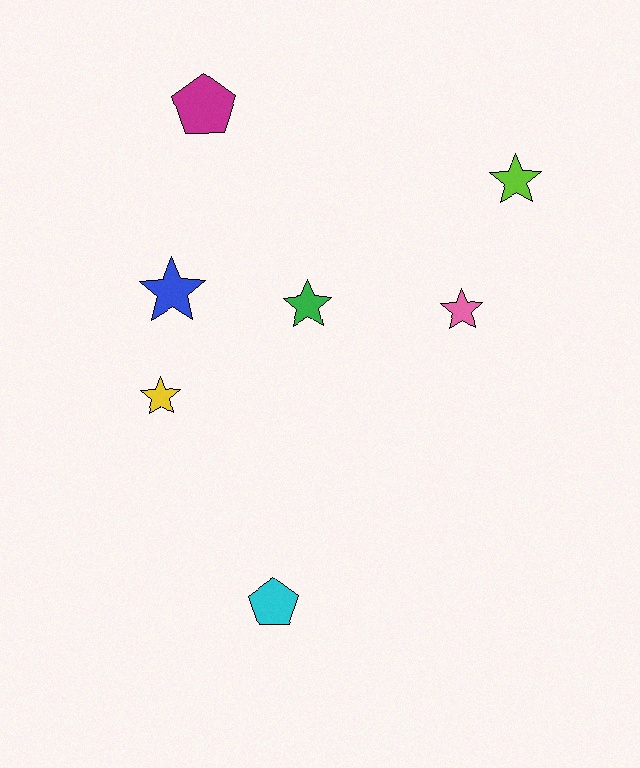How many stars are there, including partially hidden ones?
There are 5 stars.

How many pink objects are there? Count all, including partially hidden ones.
There is 1 pink object.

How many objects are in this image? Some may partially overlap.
There are 7 objects.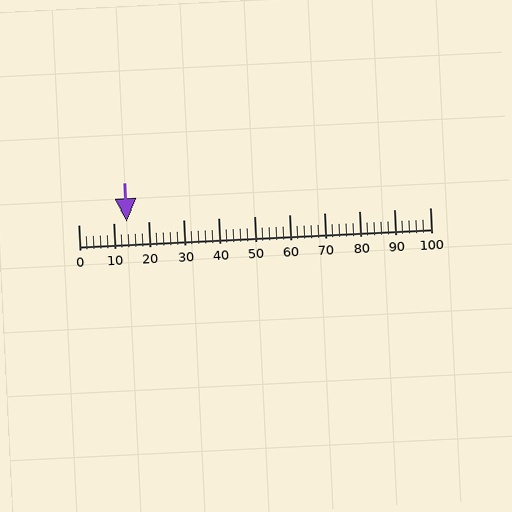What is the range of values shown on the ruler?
The ruler shows values from 0 to 100.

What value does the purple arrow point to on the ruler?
The purple arrow points to approximately 14.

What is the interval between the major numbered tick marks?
The major tick marks are spaced 10 units apart.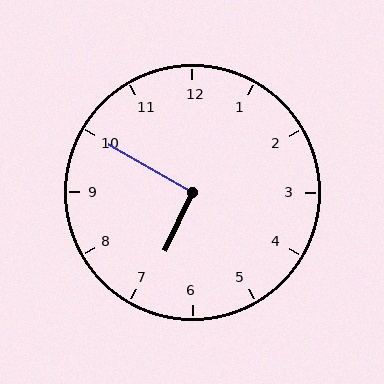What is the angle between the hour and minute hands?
Approximately 95 degrees.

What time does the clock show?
6:50.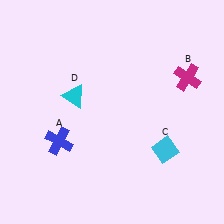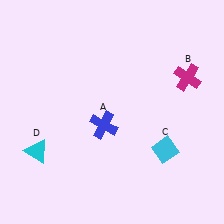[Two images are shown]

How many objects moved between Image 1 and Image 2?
2 objects moved between the two images.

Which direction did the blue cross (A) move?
The blue cross (A) moved right.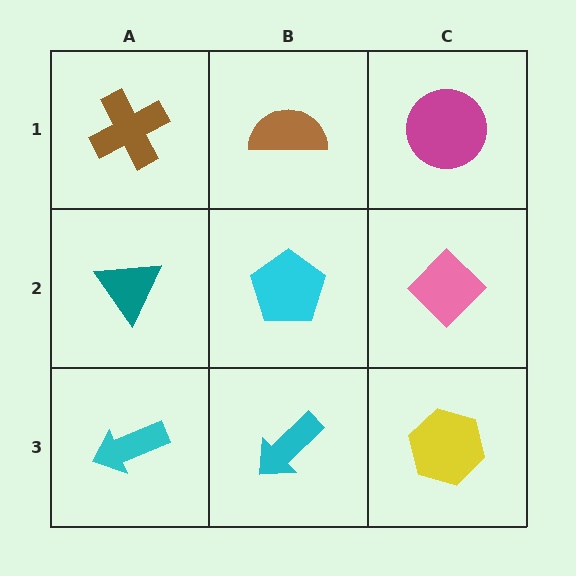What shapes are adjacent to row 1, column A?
A teal triangle (row 2, column A), a brown semicircle (row 1, column B).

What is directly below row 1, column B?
A cyan pentagon.